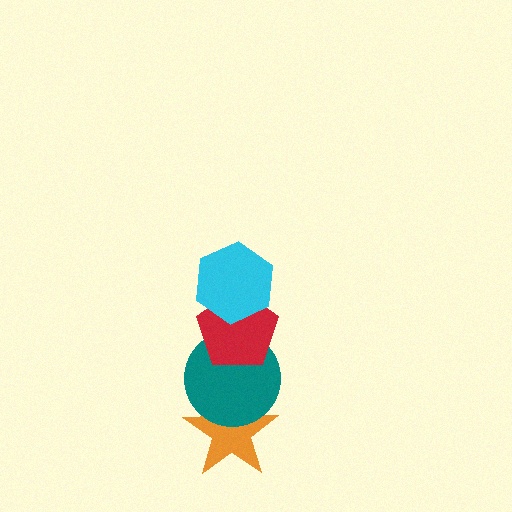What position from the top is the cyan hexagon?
The cyan hexagon is 1st from the top.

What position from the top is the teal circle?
The teal circle is 3rd from the top.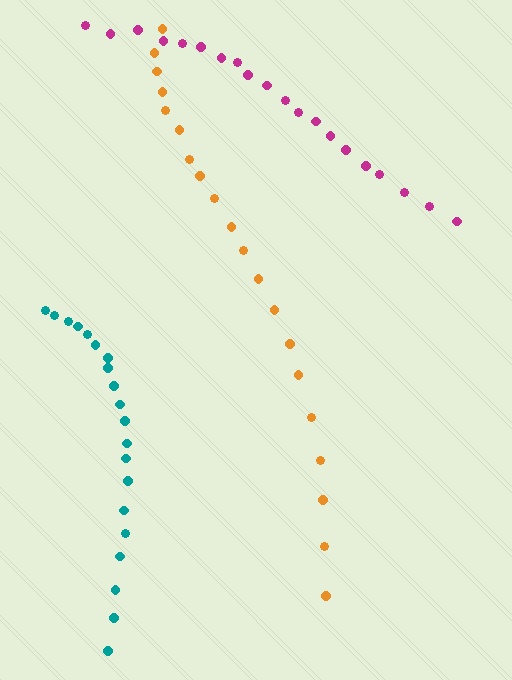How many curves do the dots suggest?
There are 3 distinct paths.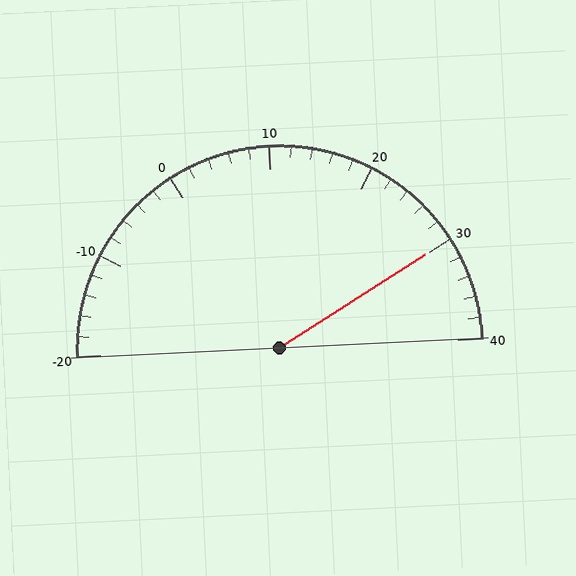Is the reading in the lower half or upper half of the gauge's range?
The reading is in the upper half of the range (-20 to 40).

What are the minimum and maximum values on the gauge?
The gauge ranges from -20 to 40.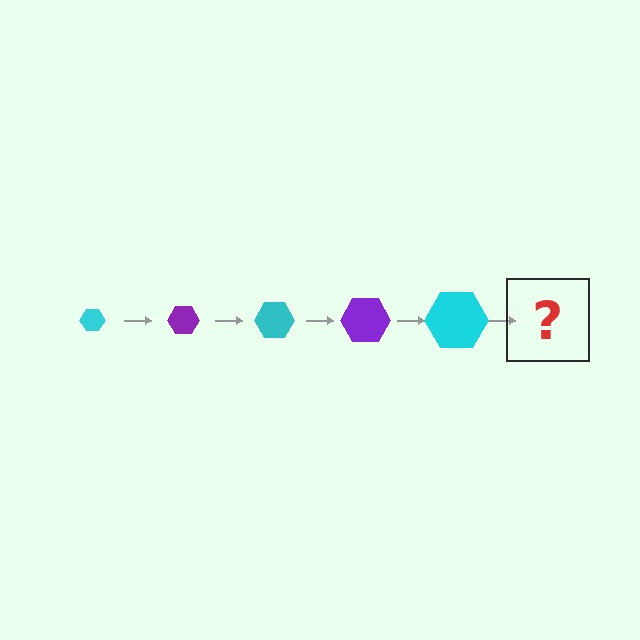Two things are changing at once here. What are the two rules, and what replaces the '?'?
The two rules are that the hexagon grows larger each step and the color cycles through cyan and purple. The '?' should be a purple hexagon, larger than the previous one.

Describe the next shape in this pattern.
It should be a purple hexagon, larger than the previous one.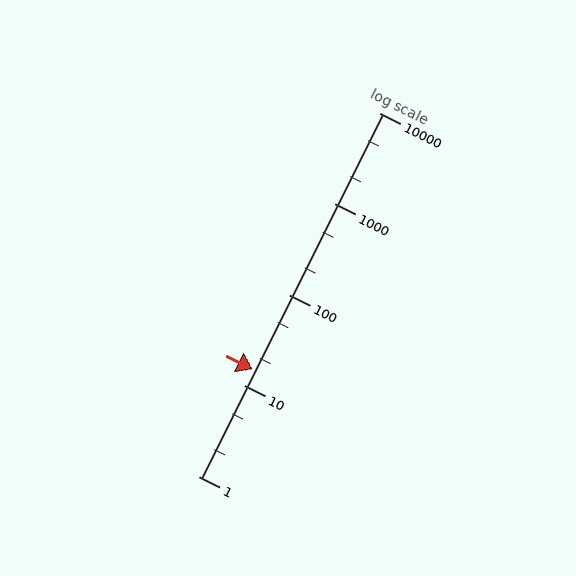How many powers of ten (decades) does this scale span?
The scale spans 4 decades, from 1 to 10000.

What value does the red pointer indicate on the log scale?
The pointer indicates approximately 15.